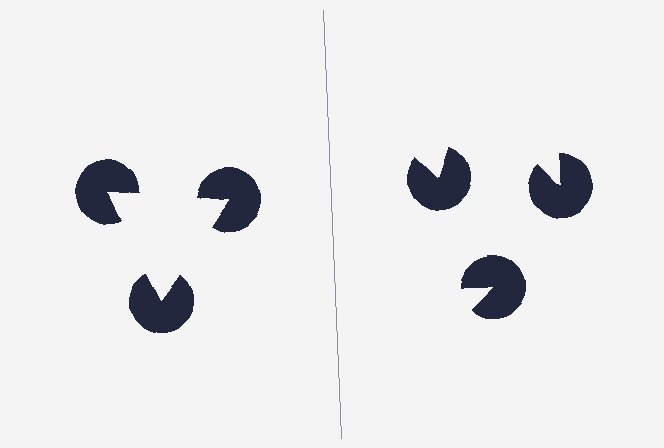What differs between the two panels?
The pac-man discs are positioned identically on both sides; only the wedge orientations differ. On the left they align to a triangle; on the right they are misaligned.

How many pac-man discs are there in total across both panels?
6 — 3 on each side.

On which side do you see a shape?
An illusory triangle appears on the left side. On the right side the wedge cuts are rotated, so no coherent shape forms.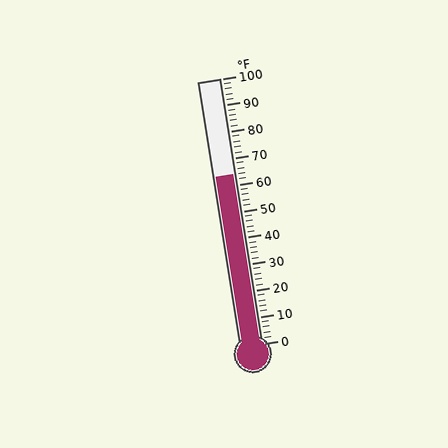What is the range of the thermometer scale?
The thermometer scale ranges from 0°F to 100°F.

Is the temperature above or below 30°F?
The temperature is above 30°F.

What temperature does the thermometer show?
The thermometer shows approximately 64°F.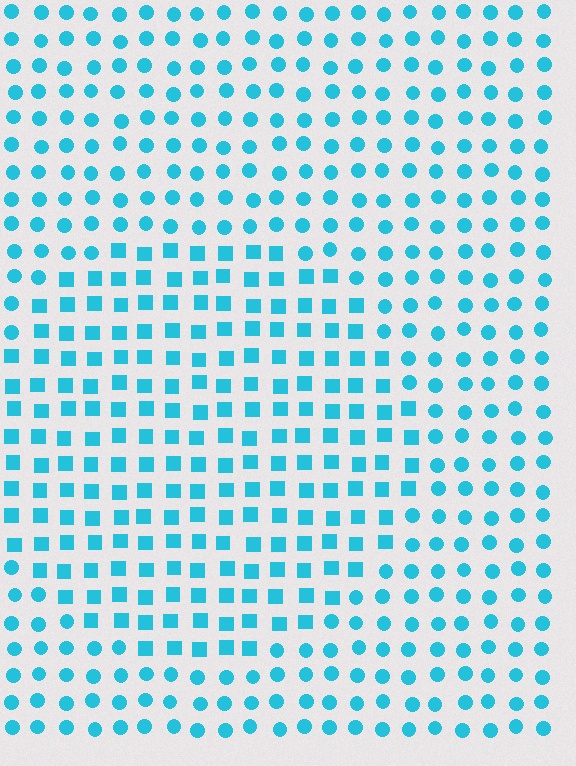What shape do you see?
I see a circle.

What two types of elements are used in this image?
The image uses squares inside the circle region and circles outside it.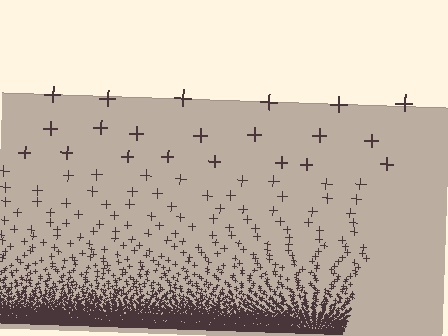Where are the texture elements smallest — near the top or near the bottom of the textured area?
Near the bottom.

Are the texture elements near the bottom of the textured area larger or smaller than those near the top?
Smaller. The gradient is inverted — elements near the bottom are smaller and denser.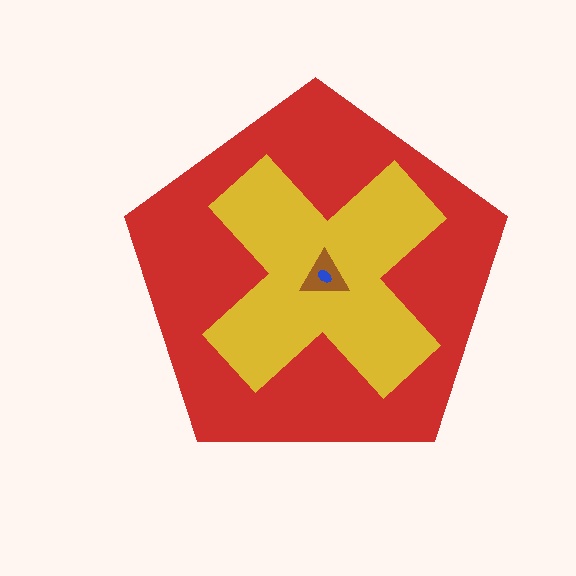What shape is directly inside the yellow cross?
The brown triangle.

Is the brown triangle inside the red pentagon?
Yes.